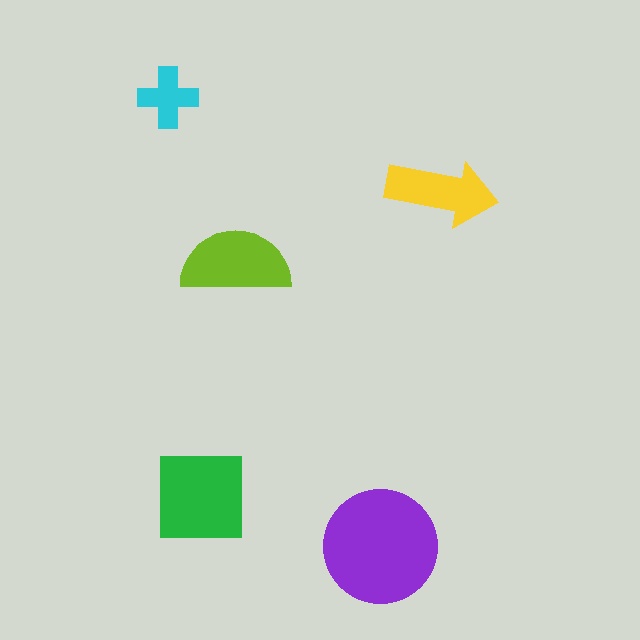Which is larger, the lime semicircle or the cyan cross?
The lime semicircle.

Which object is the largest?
The purple circle.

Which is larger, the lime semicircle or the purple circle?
The purple circle.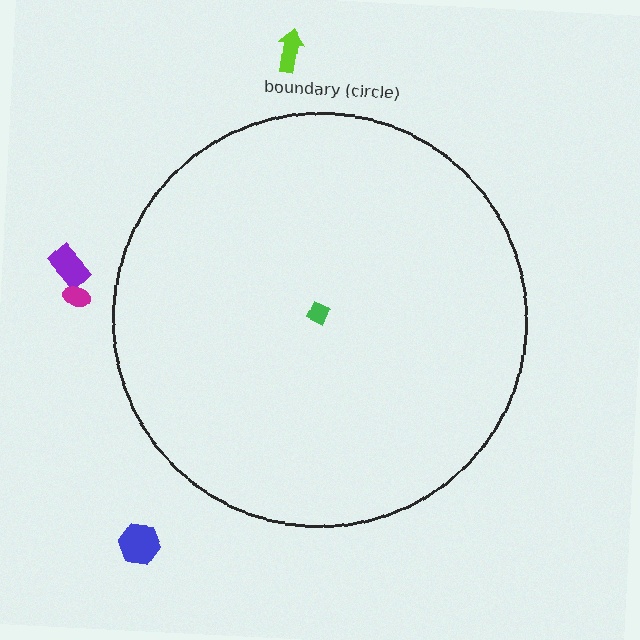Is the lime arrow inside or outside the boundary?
Outside.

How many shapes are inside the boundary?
1 inside, 4 outside.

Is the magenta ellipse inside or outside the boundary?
Outside.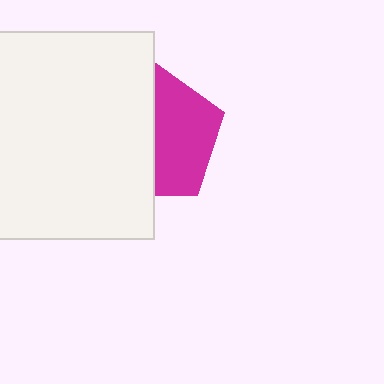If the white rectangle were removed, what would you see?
You would see the complete magenta pentagon.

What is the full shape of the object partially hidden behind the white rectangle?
The partially hidden object is a magenta pentagon.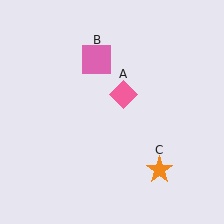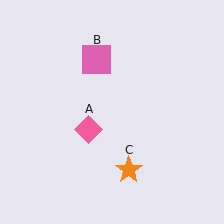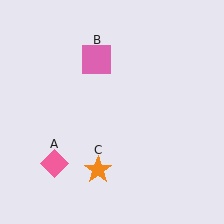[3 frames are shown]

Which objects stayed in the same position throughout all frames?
Pink square (object B) remained stationary.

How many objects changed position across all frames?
2 objects changed position: pink diamond (object A), orange star (object C).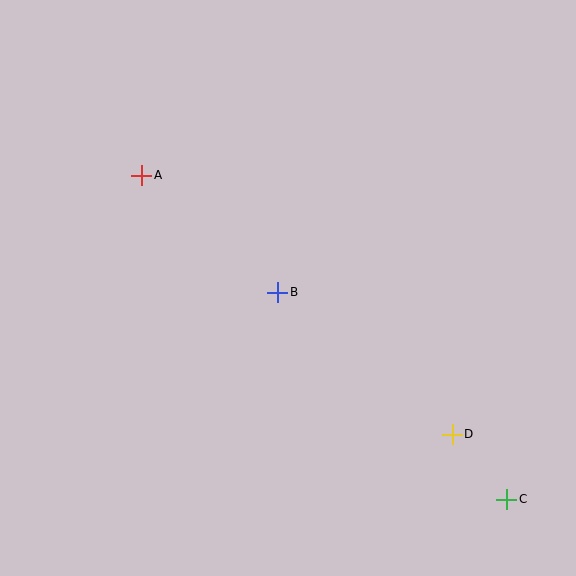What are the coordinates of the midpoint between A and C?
The midpoint between A and C is at (324, 337).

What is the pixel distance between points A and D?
The distance between A and D is 404 pixels.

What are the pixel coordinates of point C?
Point C is at (507, 499).